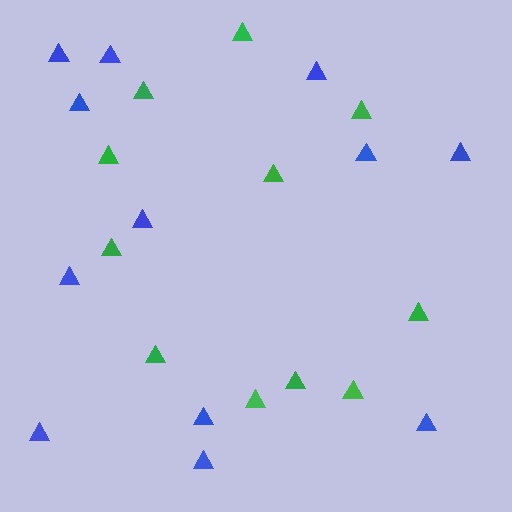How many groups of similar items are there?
There are 2 groups: one group of blue triangles (12) and one group of green triangles (11).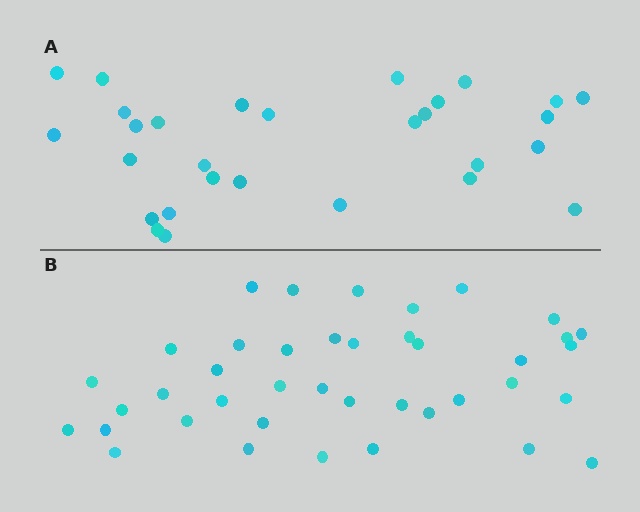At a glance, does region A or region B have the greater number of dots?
Region B (the bottom region) has more dots.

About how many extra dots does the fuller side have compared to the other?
Region B has roughly 12 or so more dots than region A.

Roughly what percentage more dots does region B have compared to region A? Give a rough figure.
About 40% more.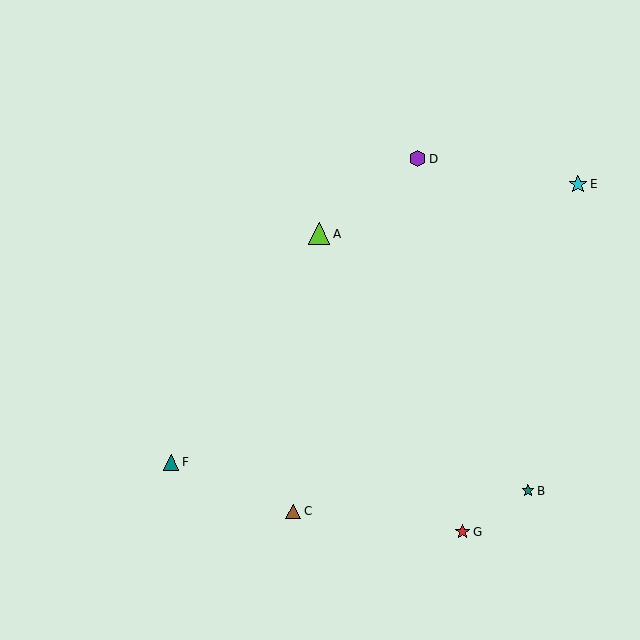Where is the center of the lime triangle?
The center of the lime triangle is at (319, 234).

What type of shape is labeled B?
Shape B is a teal star.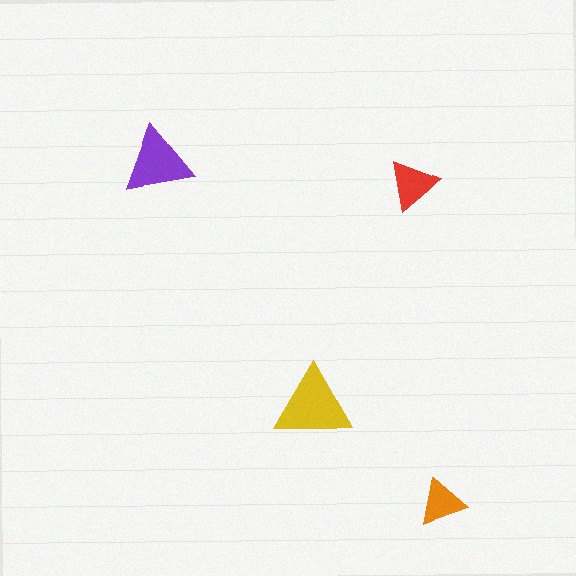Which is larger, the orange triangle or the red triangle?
The red one.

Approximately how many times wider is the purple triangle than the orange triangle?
About 1.5 times wider.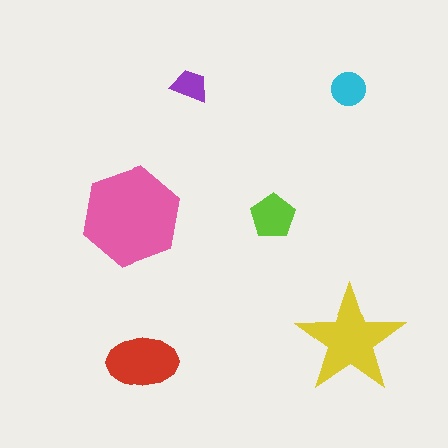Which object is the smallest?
The purple trapezoid.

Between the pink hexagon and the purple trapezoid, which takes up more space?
The pink hexagon.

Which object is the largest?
The pink hexagon.